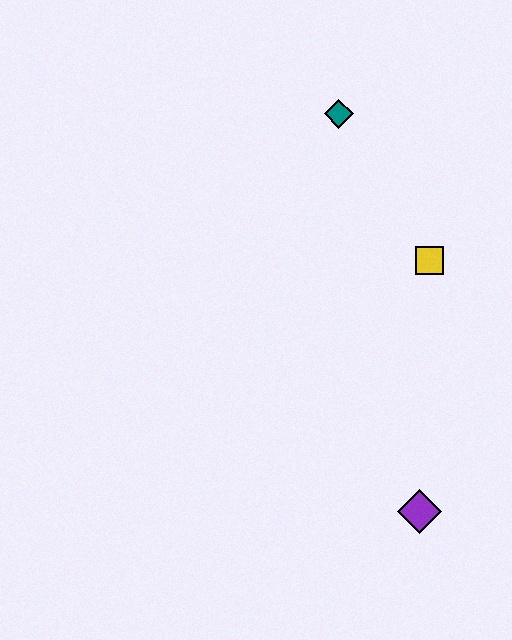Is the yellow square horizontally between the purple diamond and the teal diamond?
No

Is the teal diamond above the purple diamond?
Yes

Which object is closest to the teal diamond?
The yellow square is closest to the teal diamond.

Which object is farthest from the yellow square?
The purple diamond is farthest from the yellow square.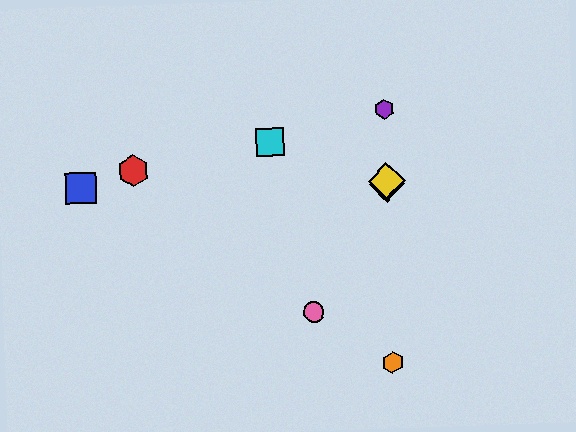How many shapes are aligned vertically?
4 shapes (the green diamond, the yellow diamond, the purple hexagon, the orange hexagon) are aligned vertically.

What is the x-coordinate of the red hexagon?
The red hexagon is at x≈133.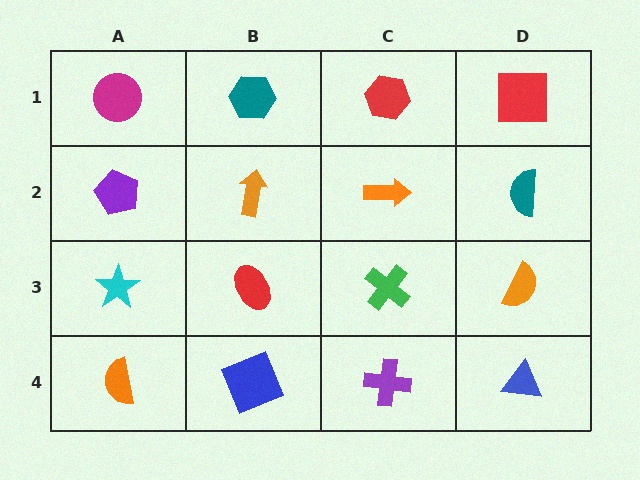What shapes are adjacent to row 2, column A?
A magenta circle (row 1, column A), a cyan star (row 3, column A), an orange arrow (row 2, column B).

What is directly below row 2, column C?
A green cross.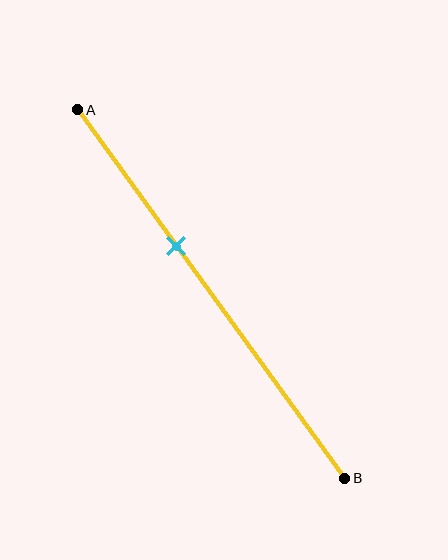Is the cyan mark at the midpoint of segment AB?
No, the mark is at about 35% from A, not at the 50% midpoint.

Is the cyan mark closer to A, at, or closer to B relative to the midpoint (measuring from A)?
The cyan mark is closer to point A than the midpoint of segment AB.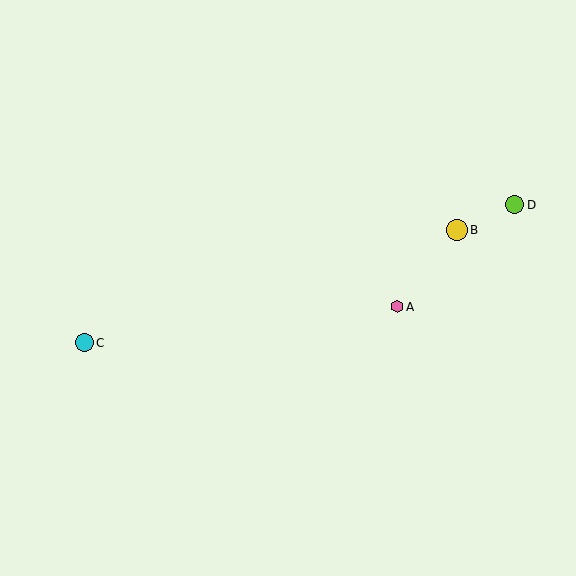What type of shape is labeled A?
Shape A is a pink hexagon.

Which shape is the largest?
The yellow circle (labeled B) is the largest.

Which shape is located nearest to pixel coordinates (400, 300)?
The pink hexagon (labeled A) at (397, 307) is nearest to that location.